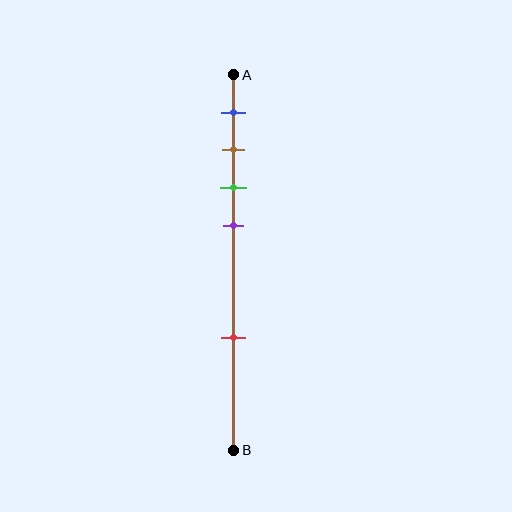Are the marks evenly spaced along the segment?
No, the marks are not evenly spaced.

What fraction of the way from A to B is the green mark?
The green mark is approximately 30% (0.3) of the way from A to B.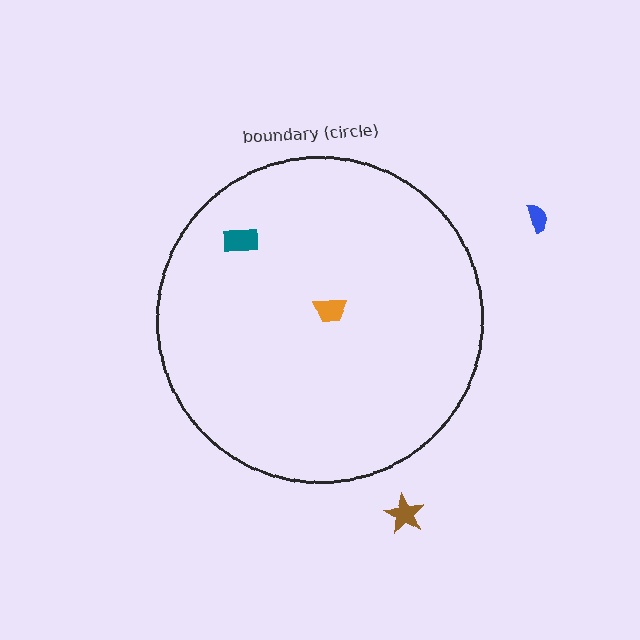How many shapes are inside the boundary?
2 inside, 2 outside.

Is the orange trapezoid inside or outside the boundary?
Inside.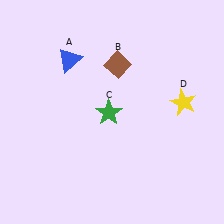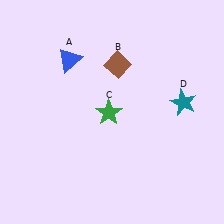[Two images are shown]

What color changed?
The star (D) changed from yellow in Image 1 to teal in Image 2.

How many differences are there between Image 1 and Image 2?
There is 1 difference between the two images.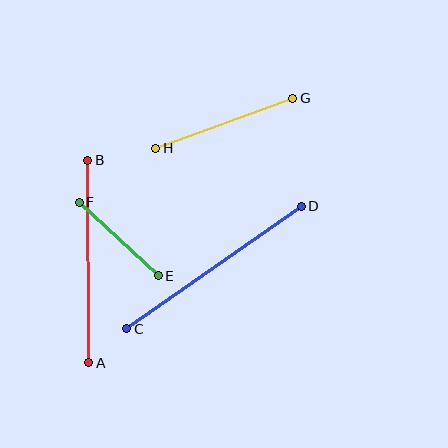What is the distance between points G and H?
The distance is approximately 146 pixels.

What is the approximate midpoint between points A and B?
The midpoint is at approximately (88, 262) pixels.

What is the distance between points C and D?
The distance is approximately 213 pixels.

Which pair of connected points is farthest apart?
Points C and D are farthest apart.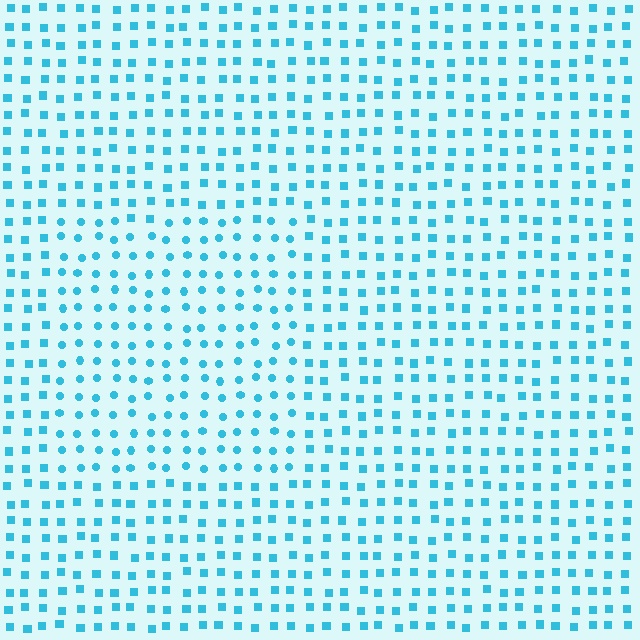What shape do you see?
I see a rectangle.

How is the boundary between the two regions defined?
The boundary is defined by a change in element shape: circles inside vs. squares outside. All elements share the same color and spacing.